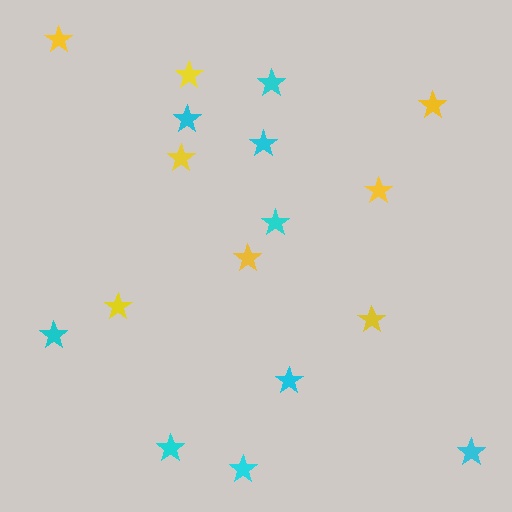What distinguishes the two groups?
There are 2 groups: one group of cyan stars (9) and one group of yellow stars (8).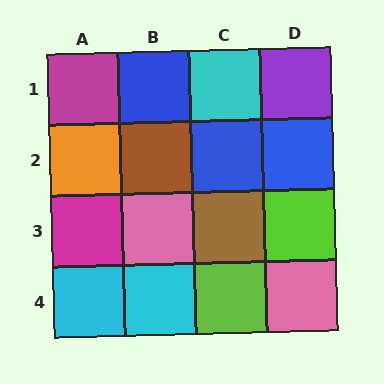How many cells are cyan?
3 cells are cyan.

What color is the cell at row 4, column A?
Cyan.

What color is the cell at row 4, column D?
Pink.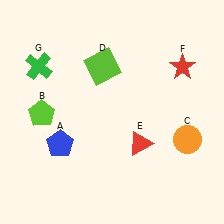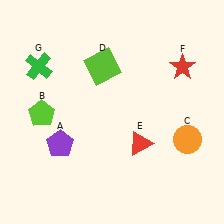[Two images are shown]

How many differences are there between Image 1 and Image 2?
There is 1 difference between the two images.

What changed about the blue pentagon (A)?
In Image 1, A is blue. In Image 2, it changed to purple.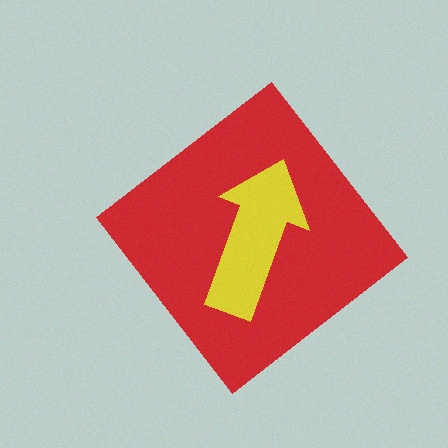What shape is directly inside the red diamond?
The yellow arrow.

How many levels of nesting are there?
2.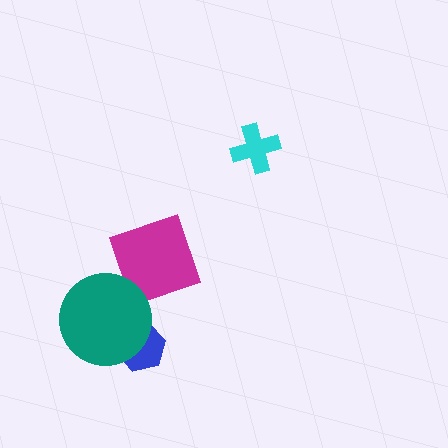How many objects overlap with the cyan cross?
0 objects overlap with the cyan cross.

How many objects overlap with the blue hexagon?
1 object overlaps with the blue hexagon.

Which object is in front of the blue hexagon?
The teal circle is in front of the blue hexagon.